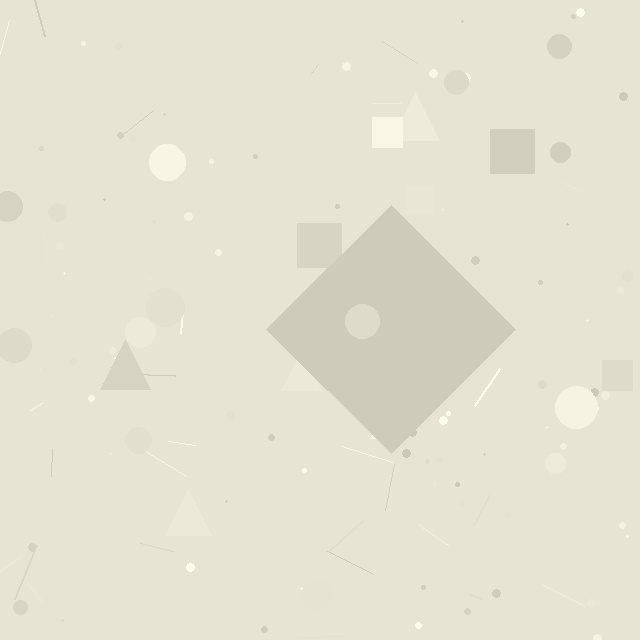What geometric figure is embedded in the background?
A diamond is embedded in the background.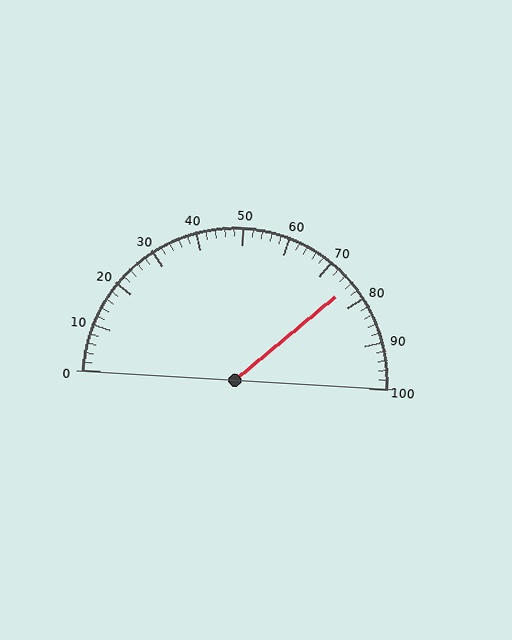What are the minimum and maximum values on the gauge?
The gauge ranges from 0 to 100.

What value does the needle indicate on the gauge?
The needle indicates approximately 76.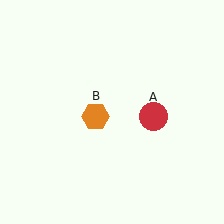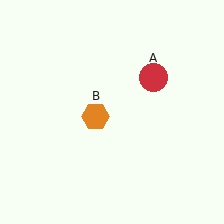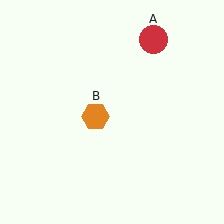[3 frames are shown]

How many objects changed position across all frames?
1 object changed position: red circle (object A).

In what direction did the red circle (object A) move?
The red circle (object A) moved up.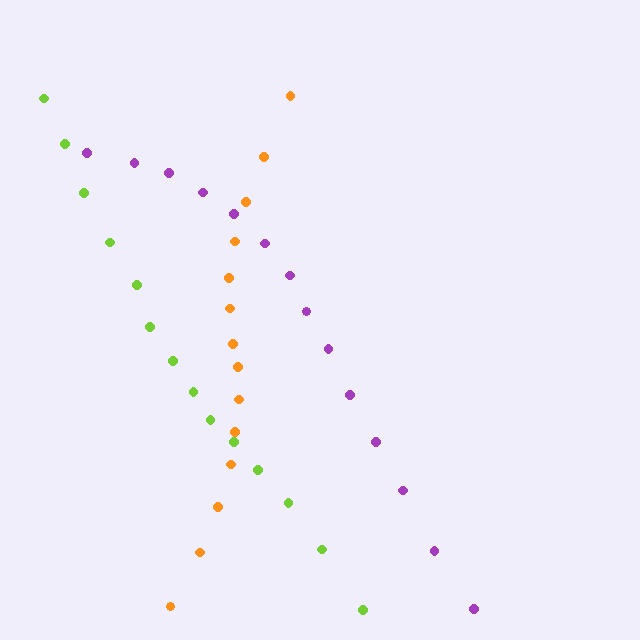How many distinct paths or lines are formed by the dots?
There are 3 distinct paths.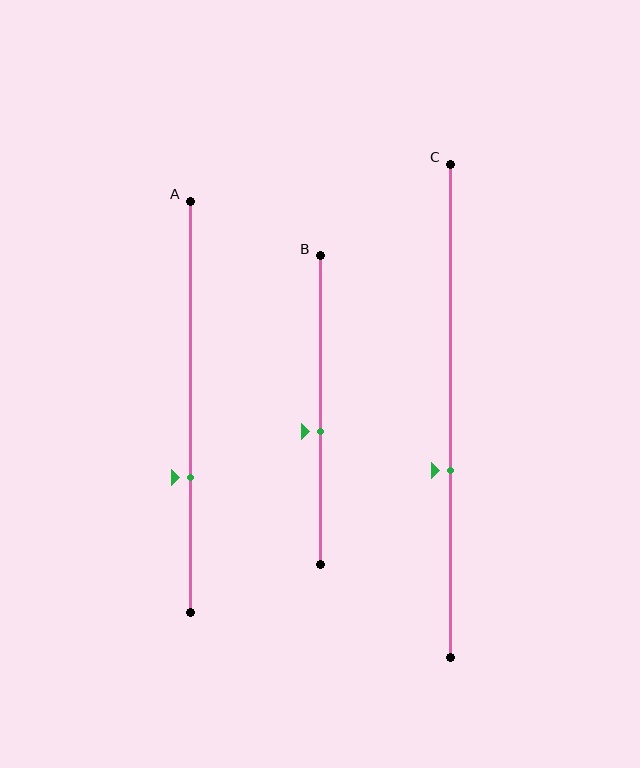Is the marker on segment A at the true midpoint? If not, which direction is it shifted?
No, the marker on segment A is shifted downward by about 17% of the segment length.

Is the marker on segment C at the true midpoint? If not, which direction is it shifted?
No, the marker on segment C is shifted downward by about 12% of the segment length.